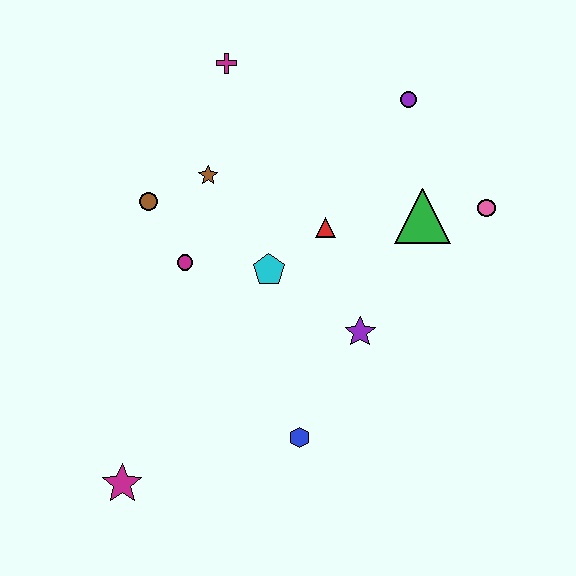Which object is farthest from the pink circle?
The magenta star is farthest from the pink circle.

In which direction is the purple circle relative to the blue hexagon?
The purple circle is above the blue hexagon.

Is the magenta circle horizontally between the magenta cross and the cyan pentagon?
No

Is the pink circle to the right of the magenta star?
Yes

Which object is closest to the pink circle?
The green triangle is closest to the pink circle.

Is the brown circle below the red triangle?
No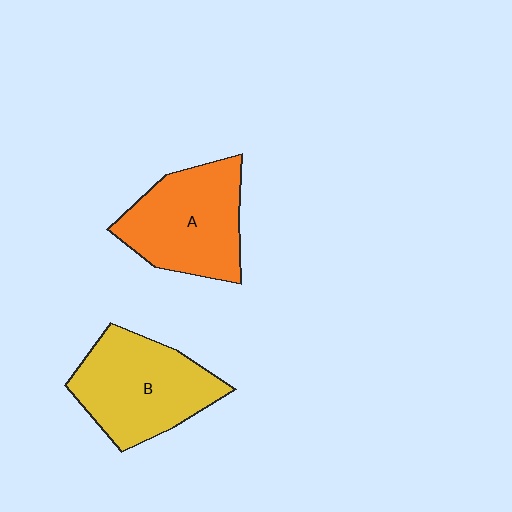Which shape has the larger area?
Shape B (yellow).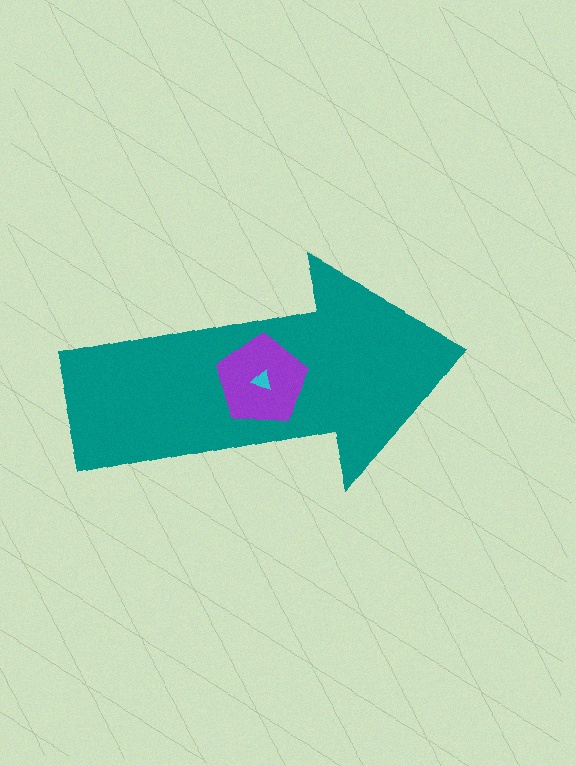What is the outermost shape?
The teal arrow.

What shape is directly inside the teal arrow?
The purple pentagon.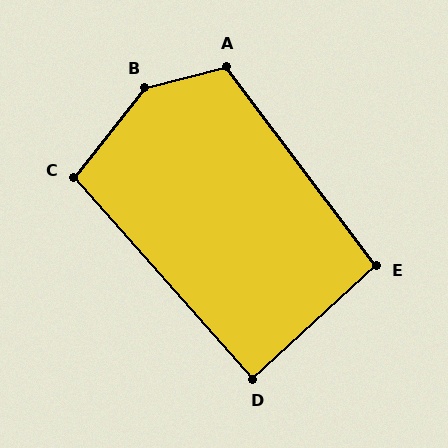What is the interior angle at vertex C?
Approximately 100 degrees (obtuse).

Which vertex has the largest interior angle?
B, at approximately 143 degrees.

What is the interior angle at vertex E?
Approximately 96 degrees (obtuse).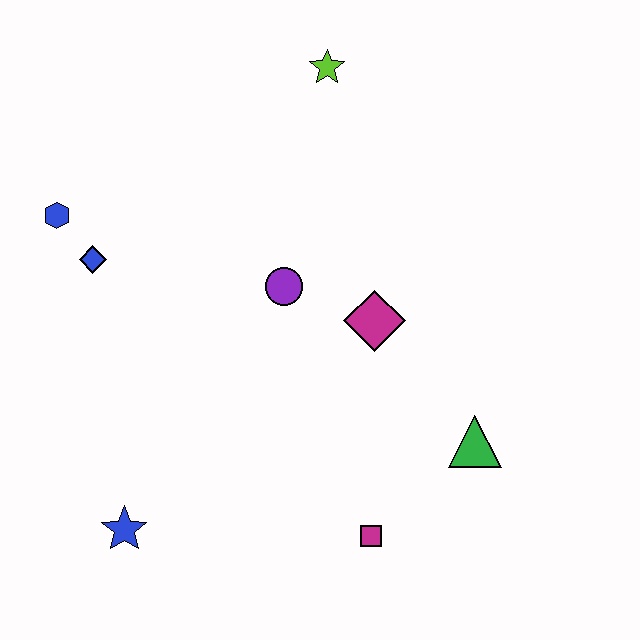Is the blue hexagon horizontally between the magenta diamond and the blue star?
No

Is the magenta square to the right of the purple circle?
Yes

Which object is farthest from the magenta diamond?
The blue hexagon is farthest from the magenta diamond.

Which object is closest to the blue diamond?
The blue hexagon is closest to the blue diamond.